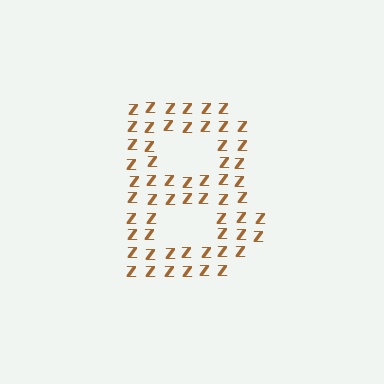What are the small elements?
The small elements are letter Z's.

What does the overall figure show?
The overall figure shows the letter B.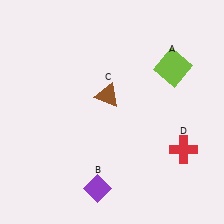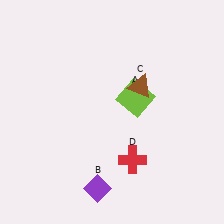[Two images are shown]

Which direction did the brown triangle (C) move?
The brown triangle (C) moved right.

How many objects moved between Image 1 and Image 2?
3 objects moved between the two images.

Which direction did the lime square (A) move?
The lime square (A) moved left.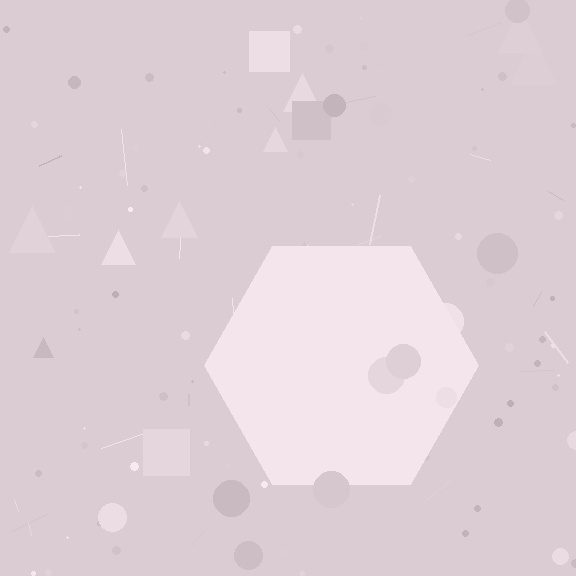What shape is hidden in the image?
A hexagon is hidden in the image.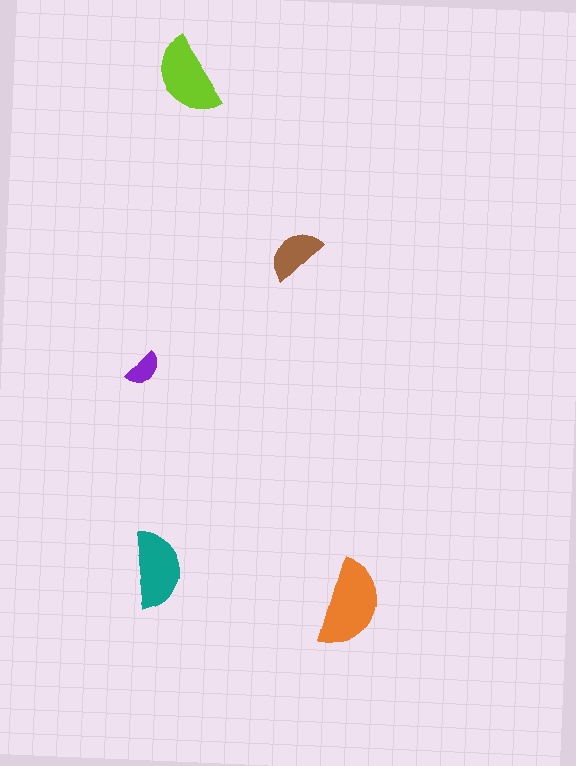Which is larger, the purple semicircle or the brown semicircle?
The brown one.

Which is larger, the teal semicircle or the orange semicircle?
The orange one.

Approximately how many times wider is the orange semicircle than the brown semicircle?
About 1.5 times wider.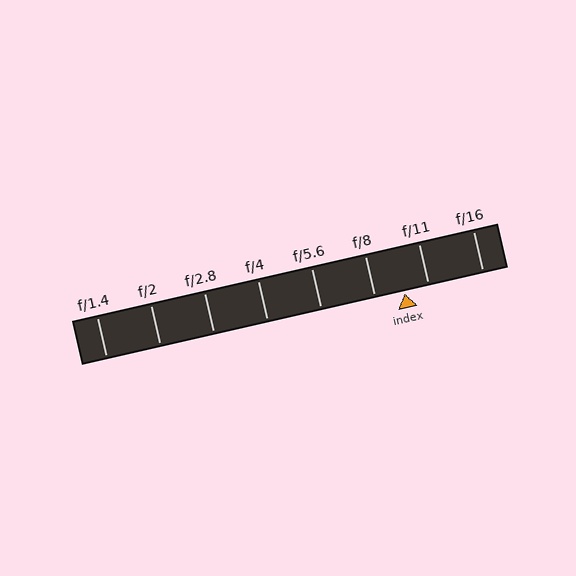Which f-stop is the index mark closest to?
The index mark is closest to f/11.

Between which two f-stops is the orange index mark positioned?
The index mark is between f/8 and f/11.